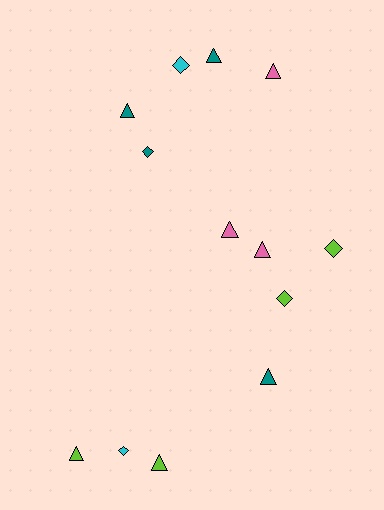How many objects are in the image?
There are 13 objects.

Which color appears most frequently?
Lime, with 4 objects.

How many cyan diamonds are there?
There are 2 cyan diamonds.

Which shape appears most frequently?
Triangle, with 8 objects.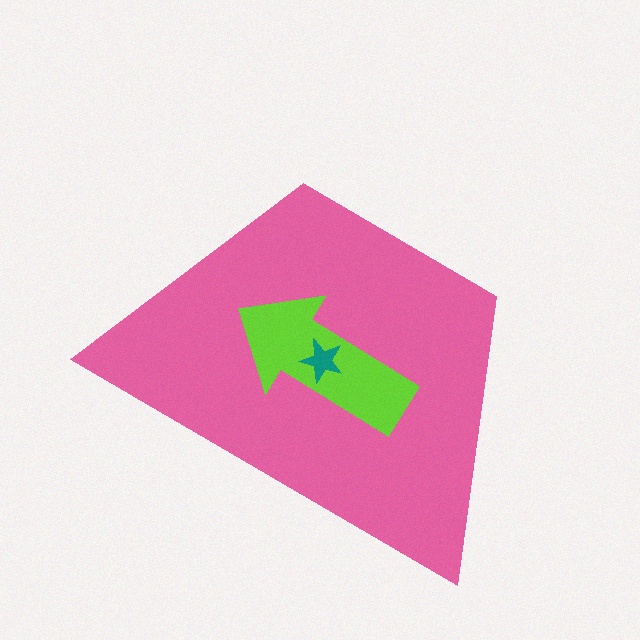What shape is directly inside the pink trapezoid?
The lime arrow.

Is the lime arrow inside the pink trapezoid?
Yes.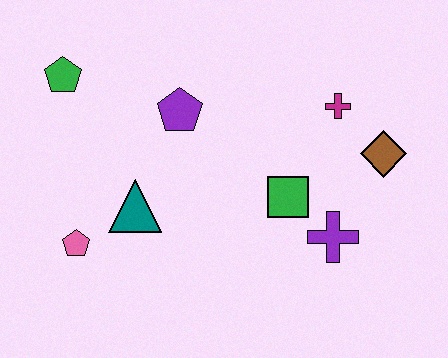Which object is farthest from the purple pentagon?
The brown diamond is farthest from the purple pentagon.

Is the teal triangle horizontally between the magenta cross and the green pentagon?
Yes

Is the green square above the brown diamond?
No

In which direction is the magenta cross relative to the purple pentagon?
The magenta cross is to the right of the purple pentagon.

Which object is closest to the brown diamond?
The magenta cross is closest to the brown diamond.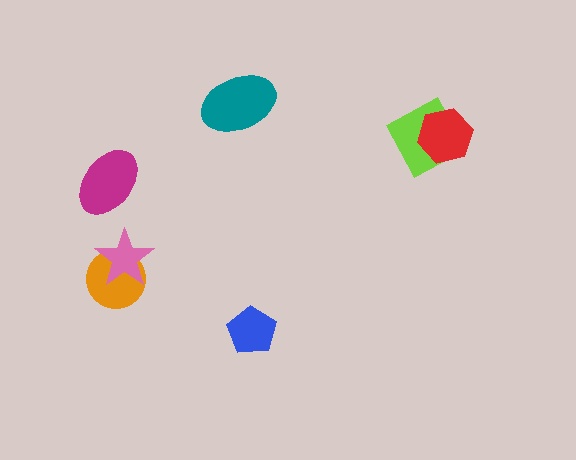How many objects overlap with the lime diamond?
1 object overlaps with the lime diamond.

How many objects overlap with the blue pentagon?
0 objects overlap with the blue pentagon.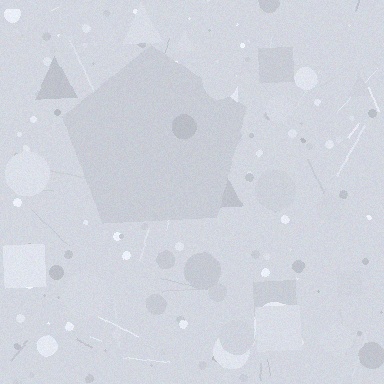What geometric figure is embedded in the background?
A pentagon is embedded in the background.